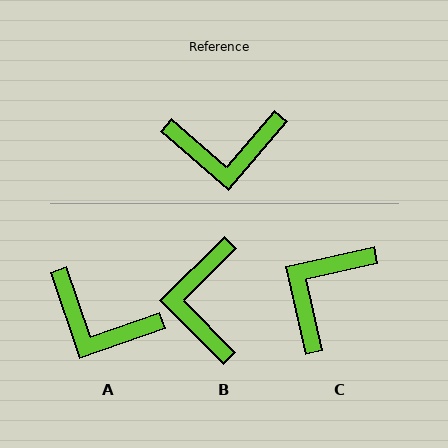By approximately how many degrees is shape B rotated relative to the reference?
Approximately 95 degrees clockwise.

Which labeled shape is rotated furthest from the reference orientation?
C, about 126 degrees away.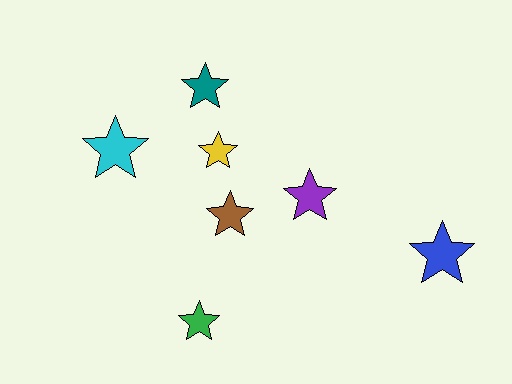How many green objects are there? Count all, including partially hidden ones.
There is 1 green object.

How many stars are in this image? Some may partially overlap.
There are 7 stars.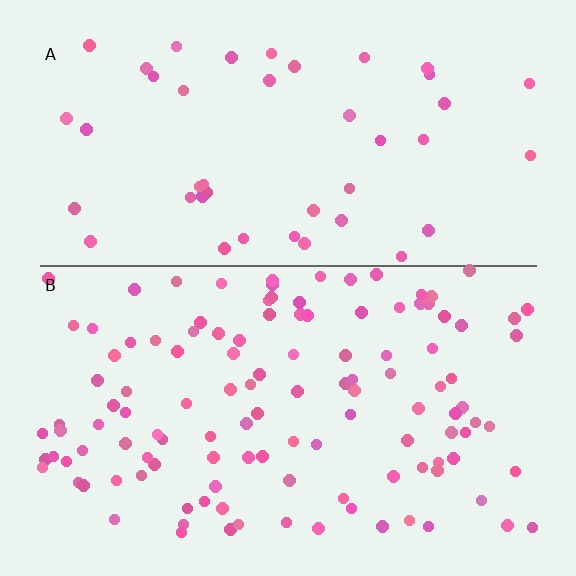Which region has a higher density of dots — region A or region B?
B (the bottom).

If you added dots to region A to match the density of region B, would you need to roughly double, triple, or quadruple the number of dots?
Approximately triple.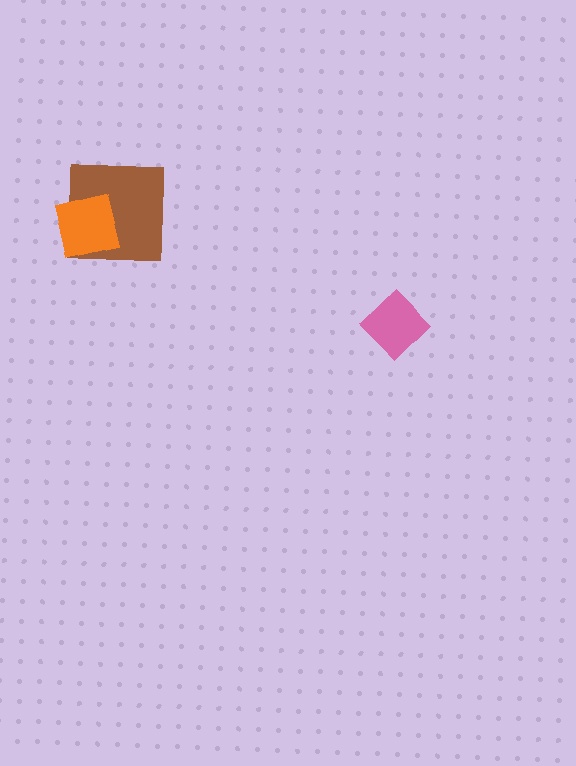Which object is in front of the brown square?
The orange square is in front of the brown square.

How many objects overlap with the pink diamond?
0 objects overlap with the pink diamond.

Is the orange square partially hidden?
No, no other shape covers it.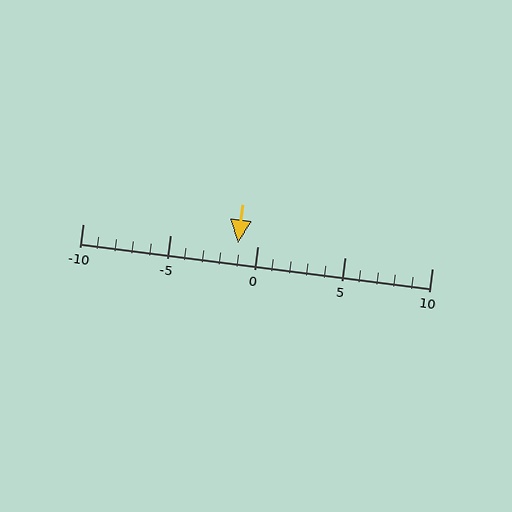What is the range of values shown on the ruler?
The ruler shows values from -10 to 10.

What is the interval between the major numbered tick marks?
The major tick marks are spaced 5 units apart.